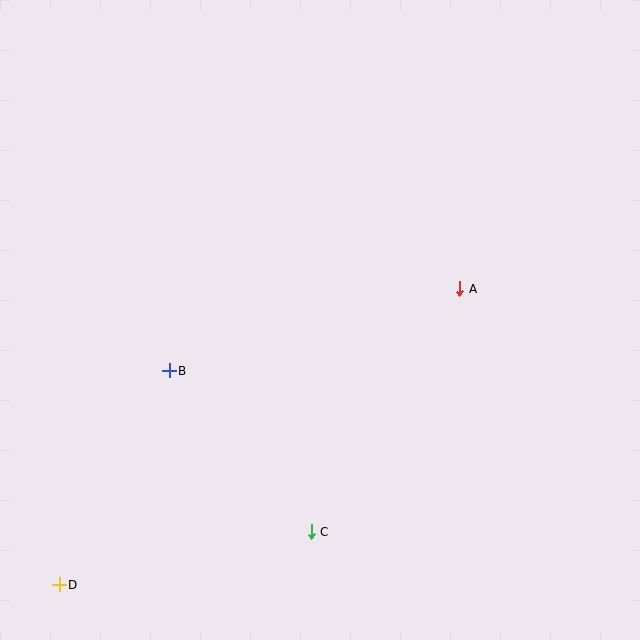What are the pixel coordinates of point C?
Point C is at (311, 532).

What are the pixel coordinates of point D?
Point D is at (59, 585).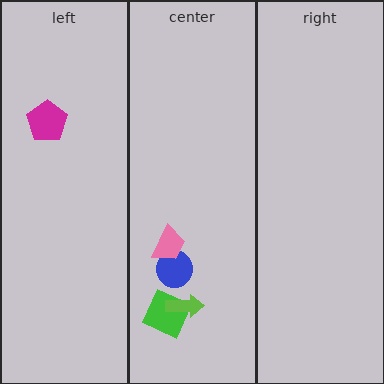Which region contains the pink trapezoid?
The center region.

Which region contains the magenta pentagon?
The left region.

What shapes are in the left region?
The magenta pentagon.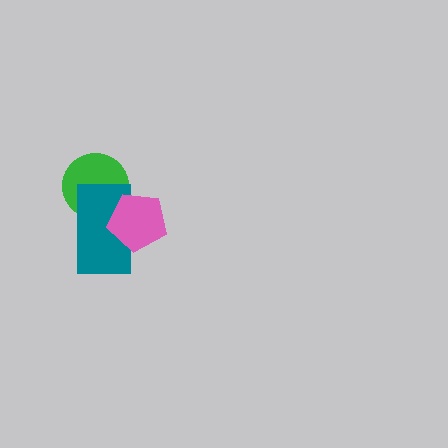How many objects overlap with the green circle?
2 objects overlap with the green circle.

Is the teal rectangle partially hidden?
Yes, it is partially covered by another shape.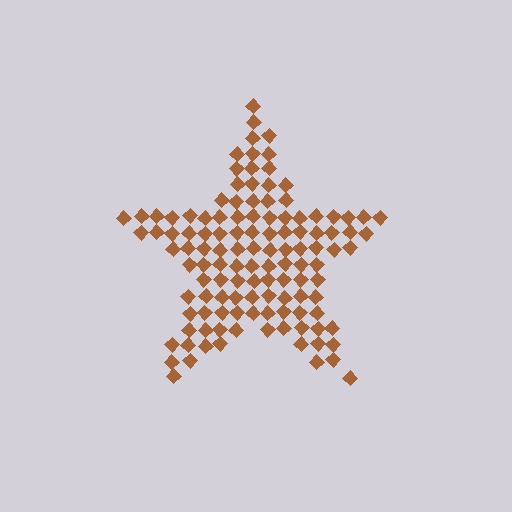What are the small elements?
The small elements are diamonds.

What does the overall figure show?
The overall figure shows a star.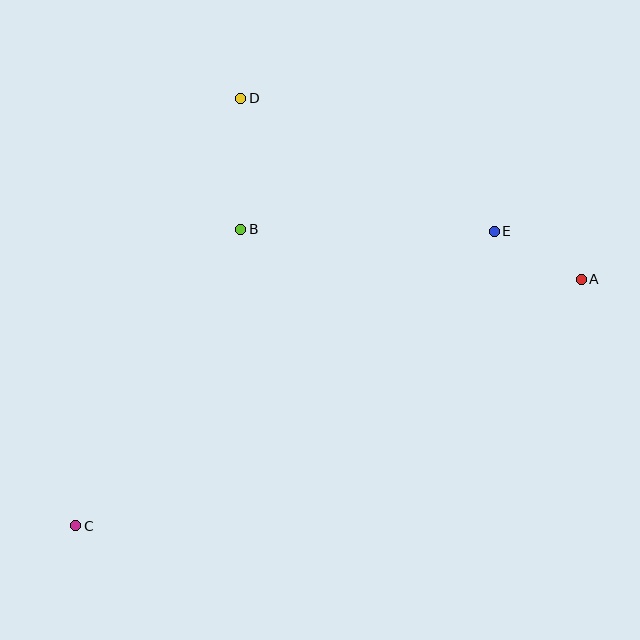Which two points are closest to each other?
Points A and E are closest to each other.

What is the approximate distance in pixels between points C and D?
The distance between C and D is approximately 458 pixels.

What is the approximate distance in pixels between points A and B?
The distance between A and B is approximately 344 pixels.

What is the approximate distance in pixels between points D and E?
The distance between D and E is approximately 286 pixels.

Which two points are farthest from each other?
Points A and C are farthest from each other.